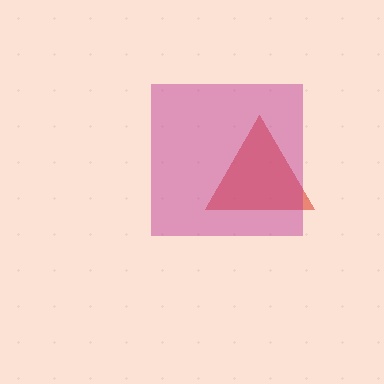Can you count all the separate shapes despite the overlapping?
Yes, there are 2 separate shapes.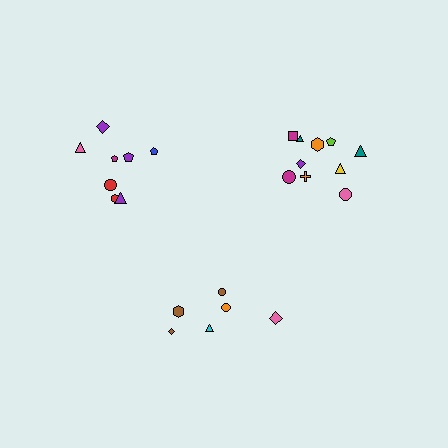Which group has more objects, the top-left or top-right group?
The top-right group.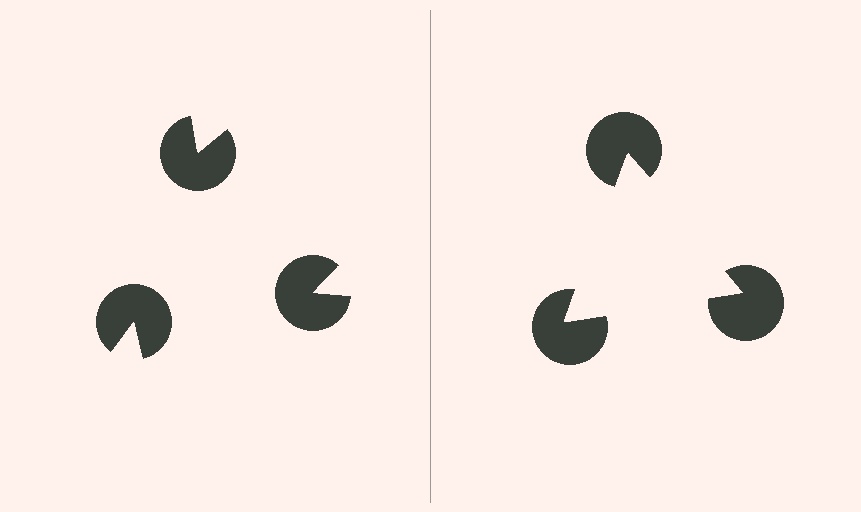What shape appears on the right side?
An illusory triangle.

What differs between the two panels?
The pac-man discs are positioned identically on both sides; only the wedge orientations differ. On the right they align to a triangle; on the left they are misaligned.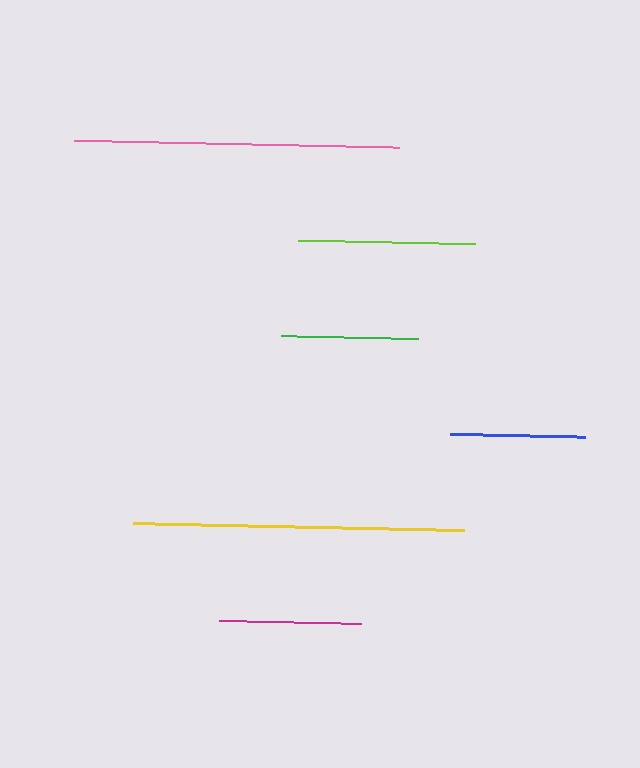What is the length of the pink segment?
The pink segment is approximately 325 pixels long.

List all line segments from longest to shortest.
From longest to shortest: yellow, pink, lime, magenta, green, blue.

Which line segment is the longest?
The yellow line is the longest at approximately 331 pixels.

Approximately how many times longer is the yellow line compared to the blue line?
The yellow line is approximately 2.5 times the length of the blue line.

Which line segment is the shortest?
The blue line is the shortest at approximately 135 pixels.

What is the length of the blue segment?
The blue segment is approximately 135 pixels long.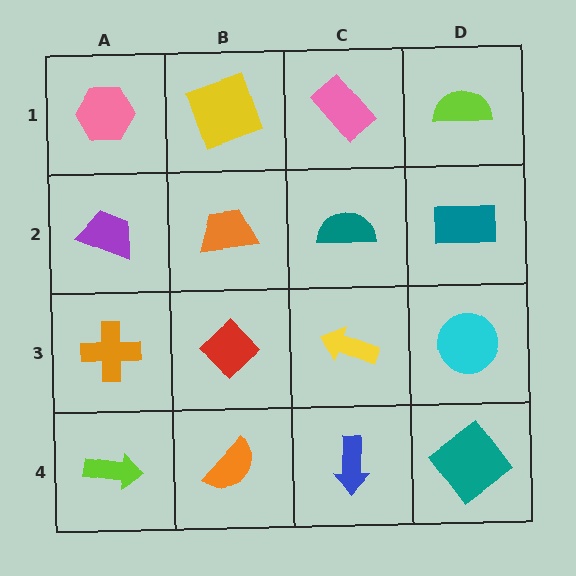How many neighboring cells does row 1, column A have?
2.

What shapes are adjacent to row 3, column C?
A teal semicircle (row 2, column C), a blue arrow (row 4, column C), a red diamond (row 3, column B), a cyan circle (row 3, column D).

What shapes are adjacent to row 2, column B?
A yellow square (row 1, column B), a red diamond (row 3, column B), a purple trapezoid (row 2, column A), a teal semicircle (row 2, column C).